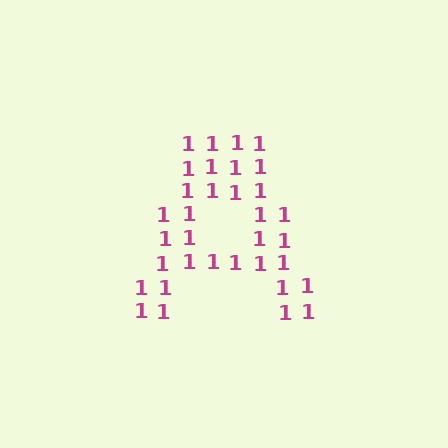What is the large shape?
The large shape is the letter A.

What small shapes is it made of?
It is made of small digit 1's.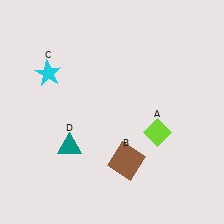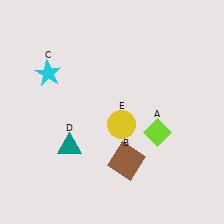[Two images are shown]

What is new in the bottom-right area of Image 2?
A yellow circle (E) was added in the bottom-right area of Image 2.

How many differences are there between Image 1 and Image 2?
There is 1 difference between the two images.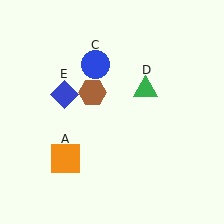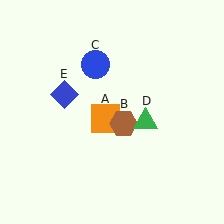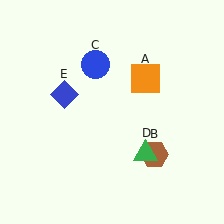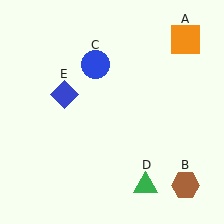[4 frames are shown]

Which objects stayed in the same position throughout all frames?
Blue circle (object C) and blue diamond (object E) remained stationary.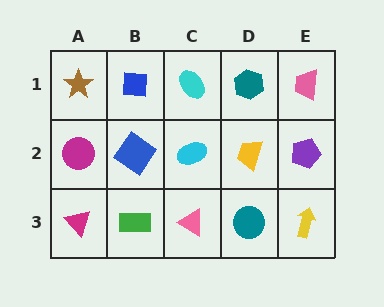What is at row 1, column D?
A teal hexagon.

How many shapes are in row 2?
5 shapes.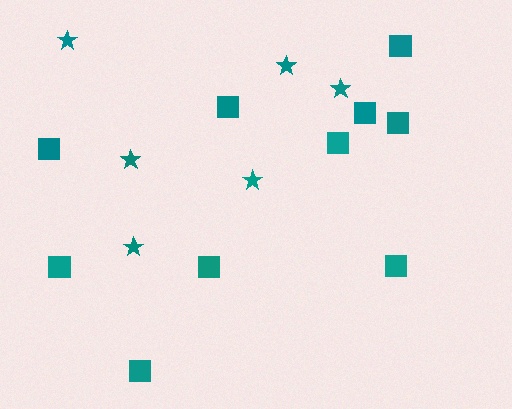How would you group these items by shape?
There are 2 groups: one group of squares (10) and one group of stars (6).